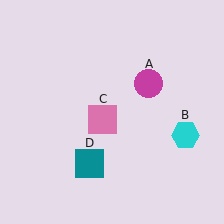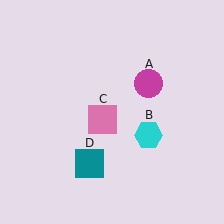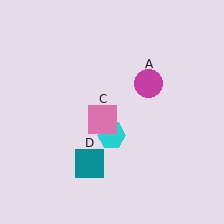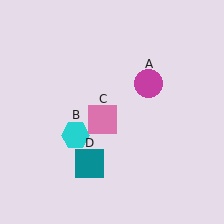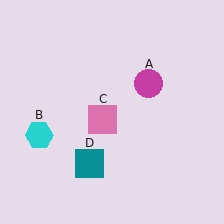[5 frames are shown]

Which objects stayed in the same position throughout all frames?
Magenta circle (object A) and pink square (object C) and teal square (object D) remained stationary.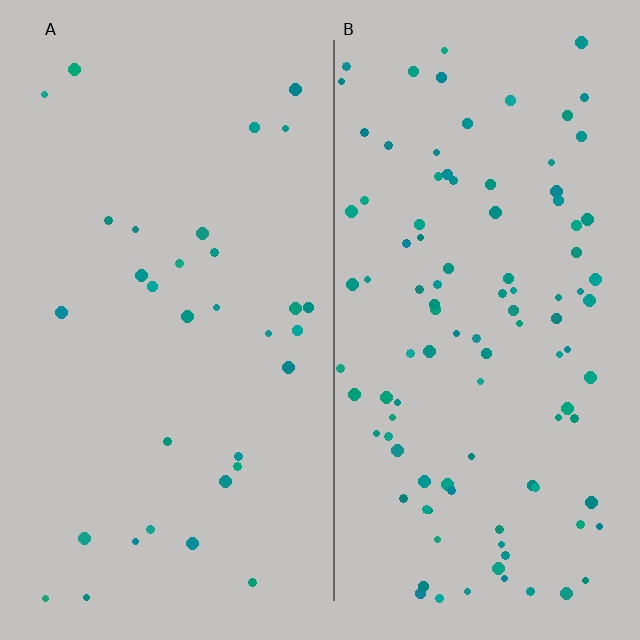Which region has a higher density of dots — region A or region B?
B (the right).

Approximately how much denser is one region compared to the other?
Approximately 3.3× — region B over region A.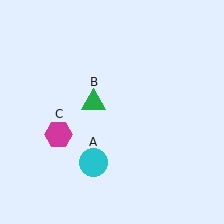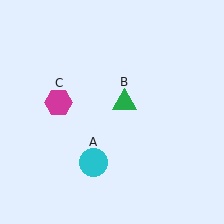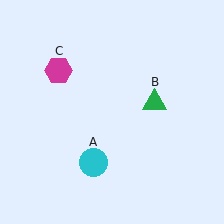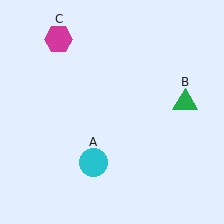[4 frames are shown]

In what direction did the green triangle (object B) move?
The green triangle (object B) moved right.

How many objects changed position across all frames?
2 objects changed position: green triangle (object B), magenta hexagon (object C).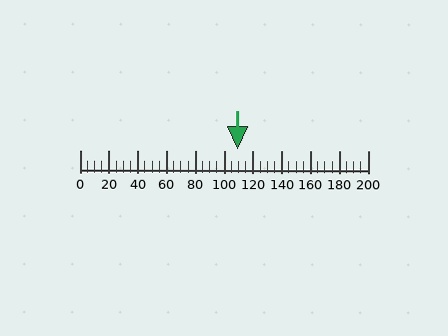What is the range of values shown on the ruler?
The ruler shows values from 0 to 200.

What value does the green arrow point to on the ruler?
The green arrow points to approximately 110.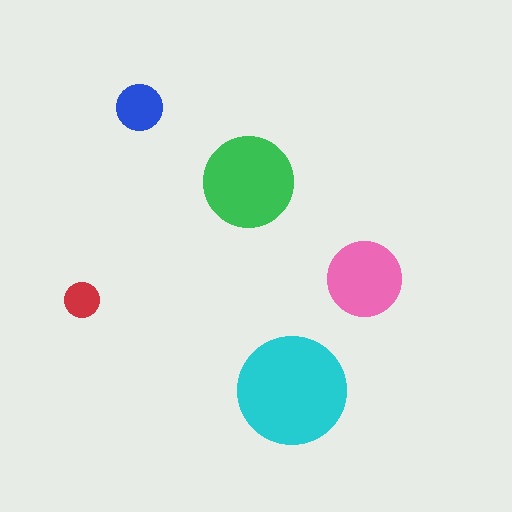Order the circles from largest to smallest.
the cyan one, the green one, the pink one, the blue one, the red one.